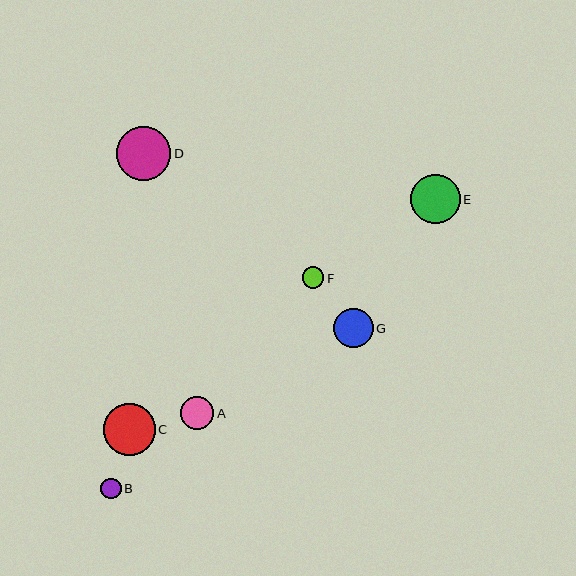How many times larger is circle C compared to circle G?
Circle C is approximately 1.3 times the size of circle G.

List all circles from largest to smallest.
From largest to smallest: D, C, E, G, A, F, B.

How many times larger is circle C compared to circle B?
Circle C is approximately 2.5 times the size of circle B.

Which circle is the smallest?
Circle B is the smallest with a size of approximately 21 pixels.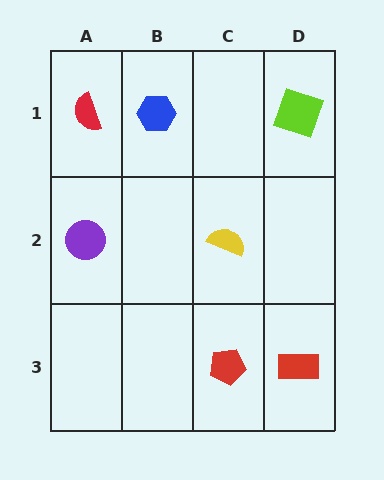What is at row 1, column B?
A blue hexagon.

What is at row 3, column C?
A red pentagon.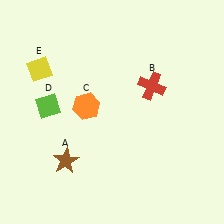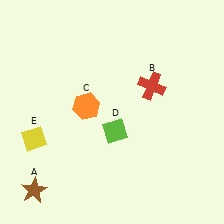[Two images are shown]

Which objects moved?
The objects that moved are: the brown star (A), the lime diamond (D), the yellow diamond (E).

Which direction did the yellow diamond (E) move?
The yellow diamond (E) moved down.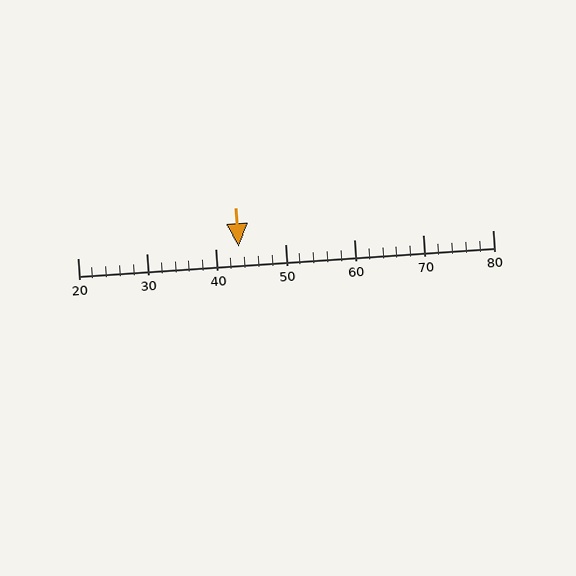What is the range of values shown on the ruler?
The ruler shows values from 20 to 80.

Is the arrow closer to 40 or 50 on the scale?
The arrow is closer to 40.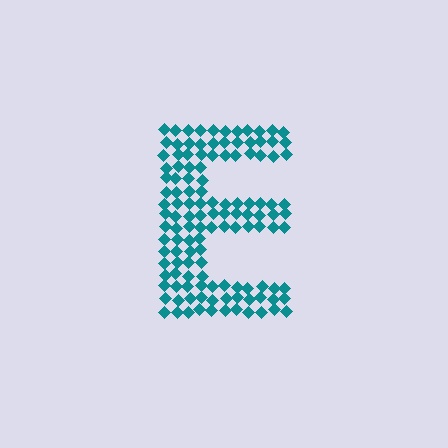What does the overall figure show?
The overall figure shows the letter E.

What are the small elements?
The small elements are diamonds.